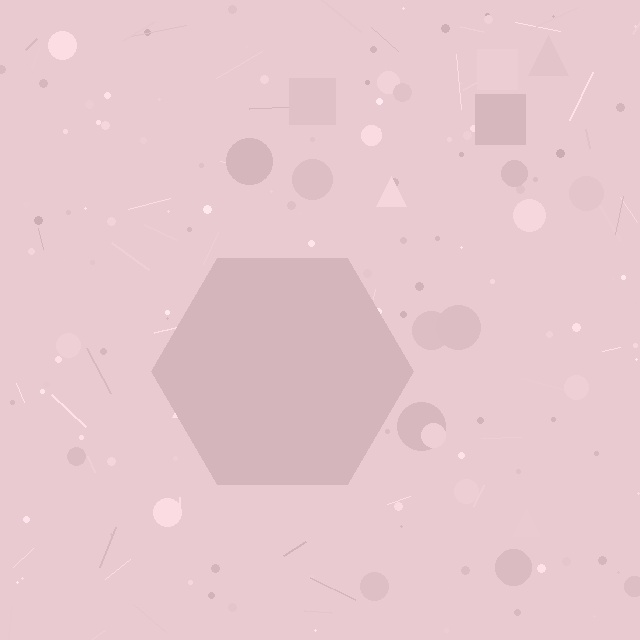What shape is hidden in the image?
A hexagon is hidden in the image.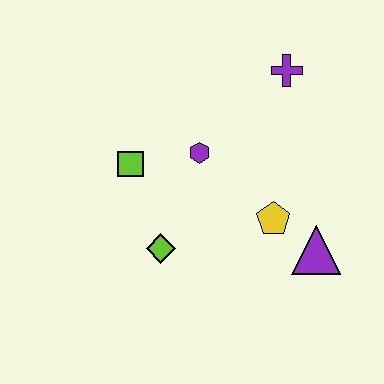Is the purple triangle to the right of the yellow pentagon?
Yes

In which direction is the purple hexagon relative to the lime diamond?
The purple hexagon is above the lime diamond.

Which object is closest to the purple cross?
The purple hexagon is closest to the purple cross.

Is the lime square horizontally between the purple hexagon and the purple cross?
No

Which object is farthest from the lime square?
The purple triangle is farthest from the lime square.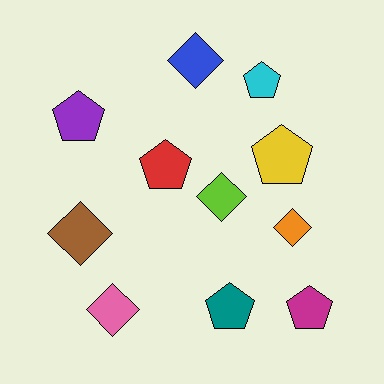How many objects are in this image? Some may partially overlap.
There are 11 objects.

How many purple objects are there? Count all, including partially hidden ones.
There is 1 purple object.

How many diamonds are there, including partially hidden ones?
There are 5 diamonds.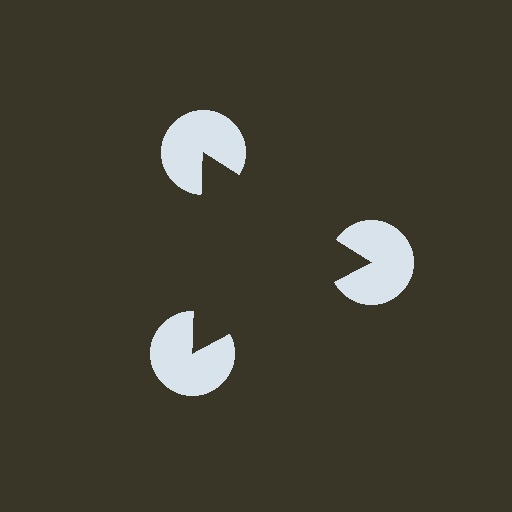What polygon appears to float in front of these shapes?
An illusory triangle — its edges are inferred from the aligned wedge cuts in the pac-man discs, not physically drawn.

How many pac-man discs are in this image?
There are 3 — one at each vertex of the illusory triangle.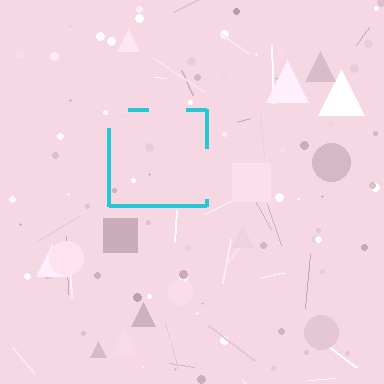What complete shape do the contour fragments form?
The contour fragments form a square.